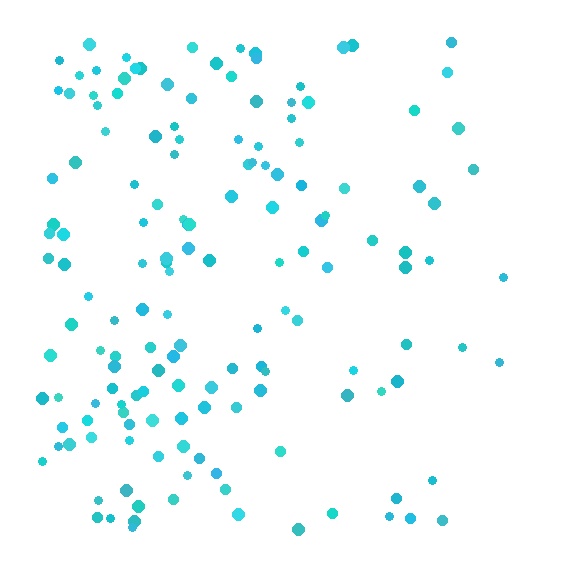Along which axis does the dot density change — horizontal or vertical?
Horizontal.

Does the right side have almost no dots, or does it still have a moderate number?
Still a moderate number, just noticeably fewer than the left.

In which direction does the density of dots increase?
From right to left, with the left side densest.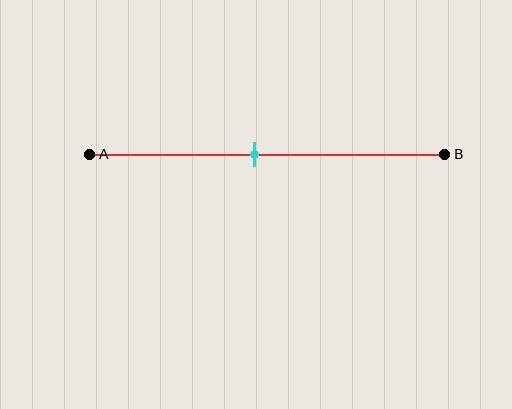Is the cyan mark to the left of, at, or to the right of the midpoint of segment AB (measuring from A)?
The cyan mark is to the left of the midpoint of segment AB.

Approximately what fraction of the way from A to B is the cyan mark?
The cyan mark is approximately 45% of the way from A to B.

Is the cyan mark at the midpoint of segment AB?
No, the mark is at about 45% from A, not at the 50% midpoint.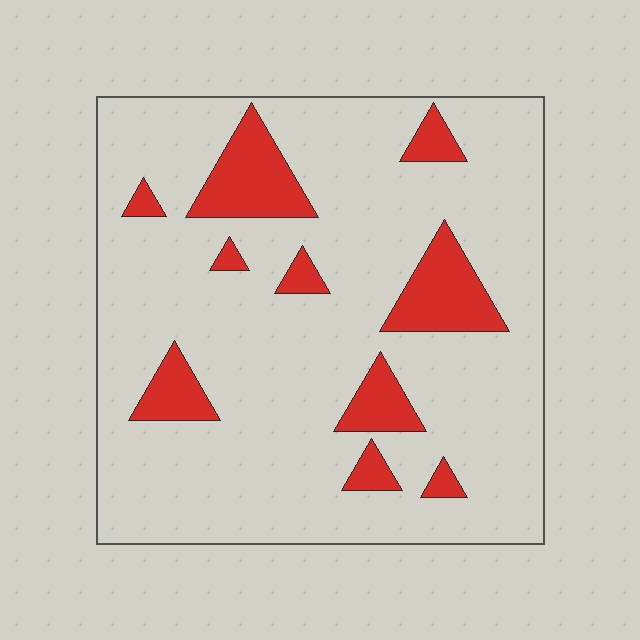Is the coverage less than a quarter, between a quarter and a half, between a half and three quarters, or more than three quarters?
Less than a quarter.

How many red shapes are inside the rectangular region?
10.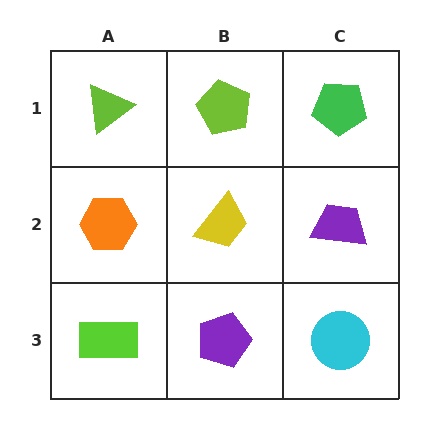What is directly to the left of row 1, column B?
A lime triangle.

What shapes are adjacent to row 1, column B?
A yellow trapezoid (row 2, column B), a lime triangle (row 1, column A), a green pentagon (row 1, column C).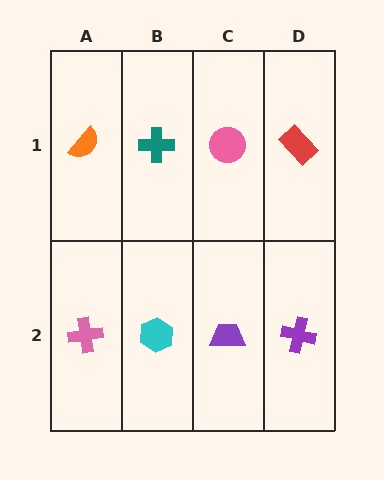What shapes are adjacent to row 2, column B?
A teal cross (row 1, column B), a pink cross (row 2, column A), a purple trapezoid (row 2, column C).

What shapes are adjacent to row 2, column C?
A pink circle (row 1, column C), a cyan hexagon (row 2, column B), a purple cross (row 2, column D).